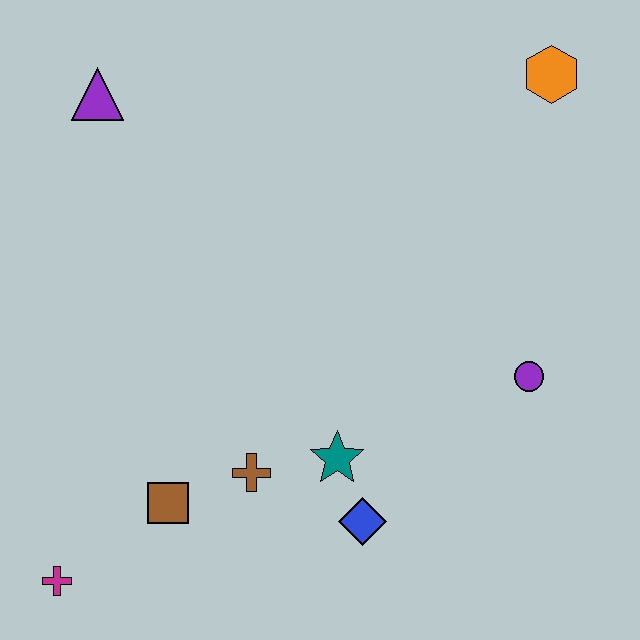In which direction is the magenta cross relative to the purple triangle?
The magenta cross is below the purple triangle.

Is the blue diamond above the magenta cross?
Yes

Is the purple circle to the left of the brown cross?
No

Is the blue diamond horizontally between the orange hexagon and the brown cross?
Yes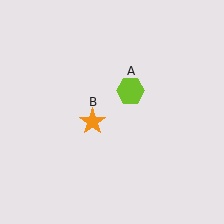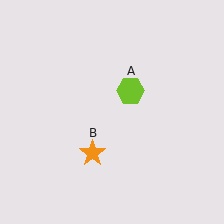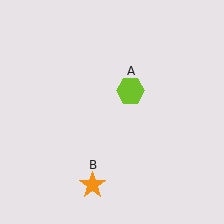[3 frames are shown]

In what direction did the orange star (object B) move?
The orange star (object B) moved down.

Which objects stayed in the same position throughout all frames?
Lime hexagon (object A) remained stationary.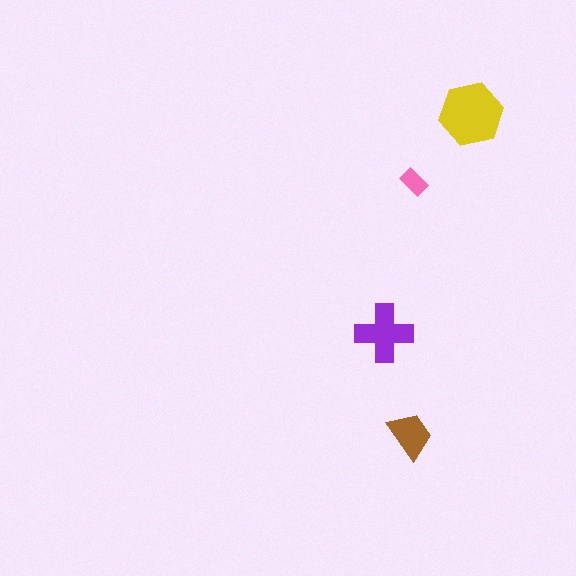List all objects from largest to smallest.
The yellow hexagon, the purple cross, the brown trapezoid, the pink rectangle.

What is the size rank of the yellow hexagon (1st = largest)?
1st.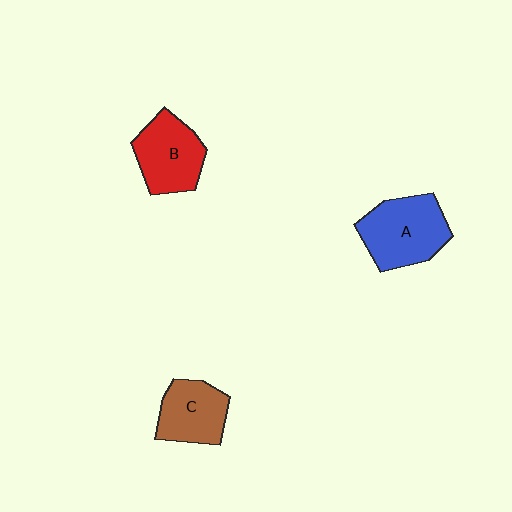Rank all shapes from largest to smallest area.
From largest to smallest: A (blue), B (red), C (brown).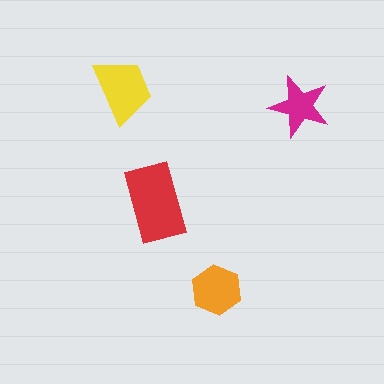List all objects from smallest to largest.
The magenta star, the orange hexagon, the yellow trapezoid, the red rectangle.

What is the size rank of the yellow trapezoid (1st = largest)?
2nd.